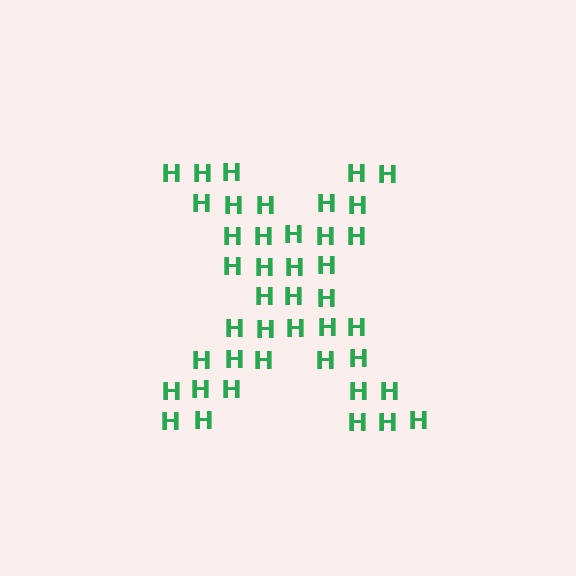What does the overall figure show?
The overall figure shows the letter X.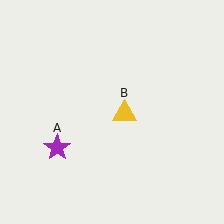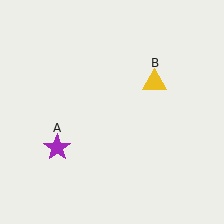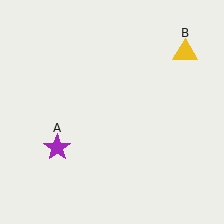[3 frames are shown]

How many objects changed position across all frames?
1 object changed position: yellow triangle (object B).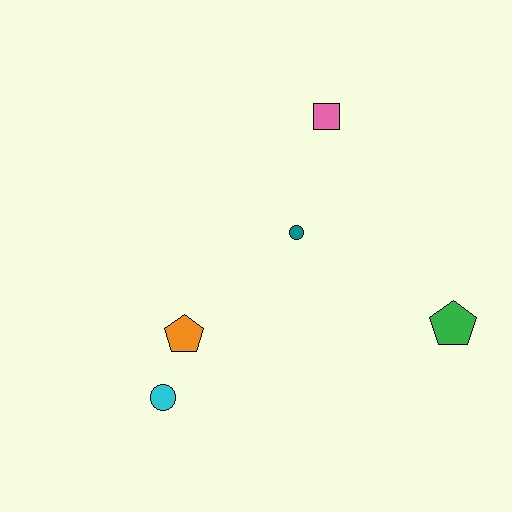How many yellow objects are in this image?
There are no yellow objects.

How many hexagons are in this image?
There are no hexagons.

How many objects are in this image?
There are 5 objects.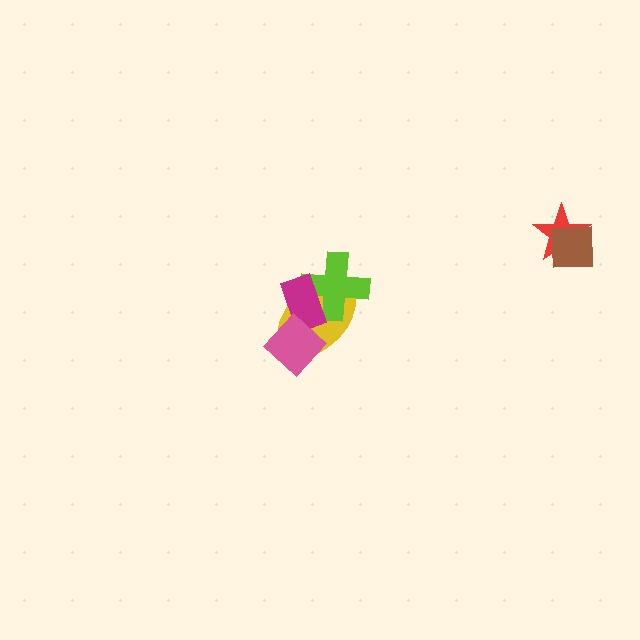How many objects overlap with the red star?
1 object overlaps with the red star.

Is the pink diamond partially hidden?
No, no other shape covers it.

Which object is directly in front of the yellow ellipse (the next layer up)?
The lime cross is directly in front of the yellow ellipse.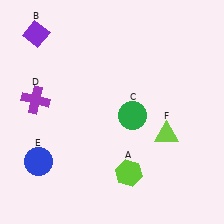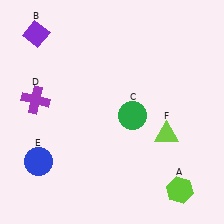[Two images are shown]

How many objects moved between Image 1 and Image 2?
1 object moved between the two images.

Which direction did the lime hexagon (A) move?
The lime hexagon (A) moved right.